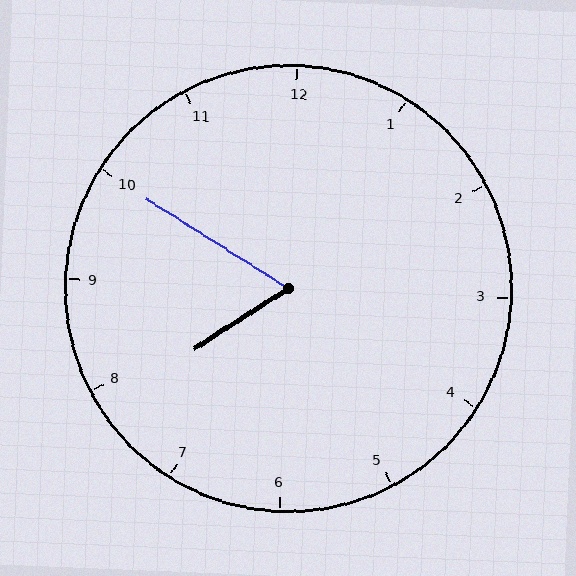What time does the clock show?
7:50.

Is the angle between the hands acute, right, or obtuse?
It is acute.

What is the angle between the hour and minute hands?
Approximately 65 degrees.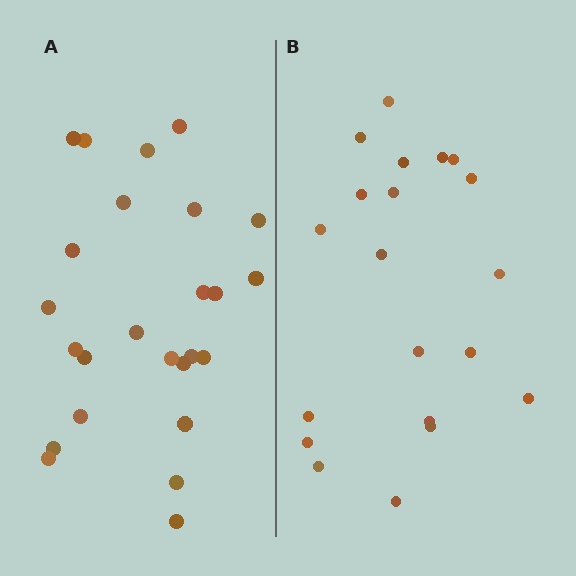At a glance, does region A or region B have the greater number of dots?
Region A (the left region) has more dots.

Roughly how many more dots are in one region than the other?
Region A has about 5 more dots than region B.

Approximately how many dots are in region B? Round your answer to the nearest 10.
About 20 dots.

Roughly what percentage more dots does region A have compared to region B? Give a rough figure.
About 25% more.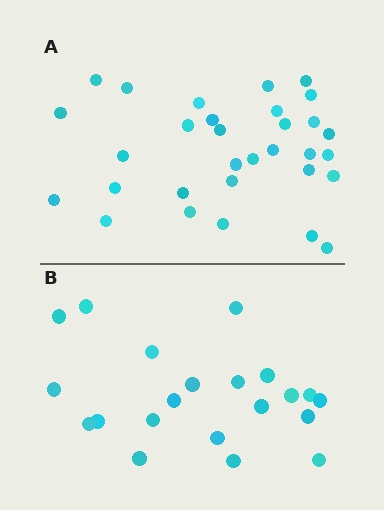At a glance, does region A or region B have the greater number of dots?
Region A (the top region) has more dots.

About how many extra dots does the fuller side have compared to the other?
Region A has roughly 10 or so more dots than region B.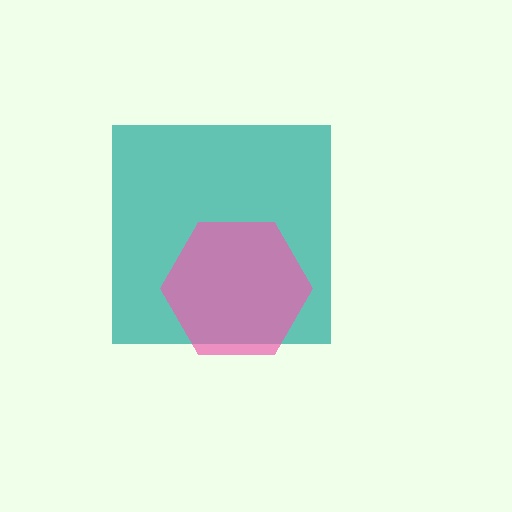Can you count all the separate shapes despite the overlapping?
Yes, there are 2 separate shapes.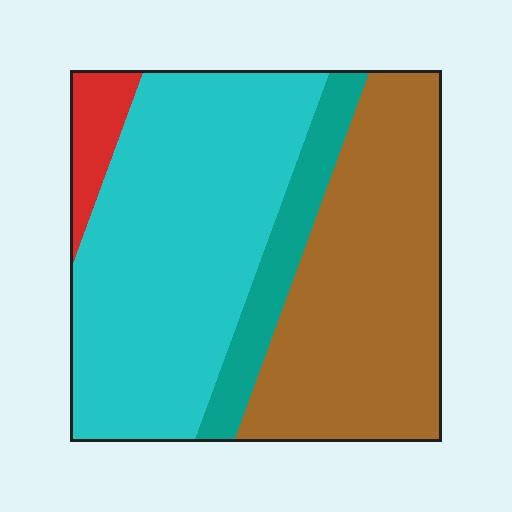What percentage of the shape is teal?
Teal takes up about one tenth (1/10) of the shape.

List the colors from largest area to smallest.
From largest to smallest: cyan, brown, teal, red.